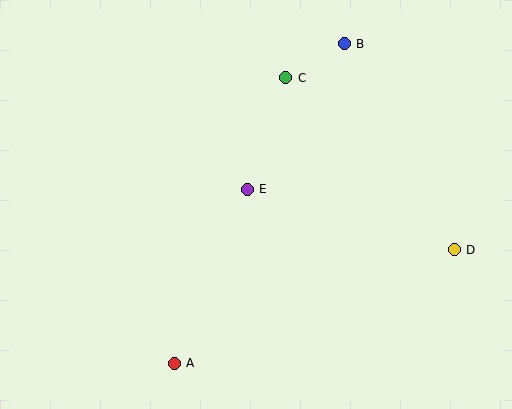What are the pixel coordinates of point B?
Point B is at (344, 44).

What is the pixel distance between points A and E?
The distance between A and E is 189 pixels.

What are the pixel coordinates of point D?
Point D is at (454, 250).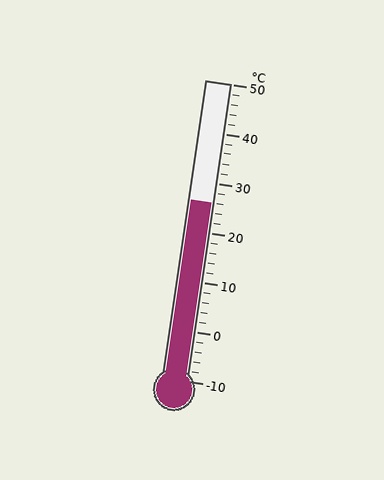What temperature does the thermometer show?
The thermometer shows approximately 26°C.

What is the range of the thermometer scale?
The thermometer scale ranges from -10°C to 50°C.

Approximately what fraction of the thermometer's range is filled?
The thermometer is filled to approximately 60% of its range.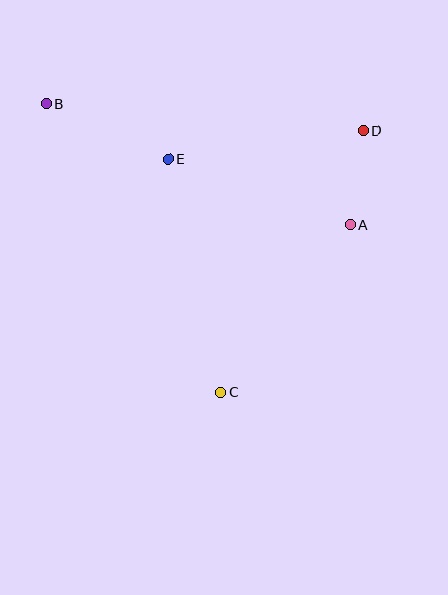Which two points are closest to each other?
Points A and D are closest to each other.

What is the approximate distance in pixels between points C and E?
The distance between C and E is approximately 239 pixels.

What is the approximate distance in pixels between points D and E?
The distance between D and E is approximately 197 pixels.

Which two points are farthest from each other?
Points B and C are farthest from each other.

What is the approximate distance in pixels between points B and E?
The distance between B and E is approximately 134 pixels.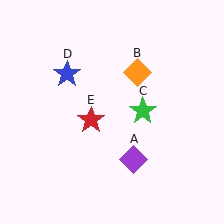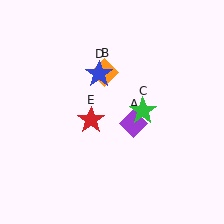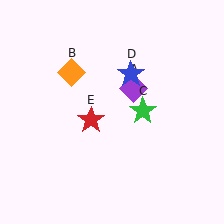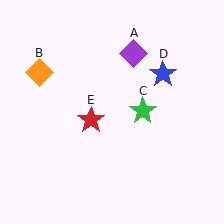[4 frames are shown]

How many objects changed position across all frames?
3 objects changed position: purple diamond (object A), orange diamond (object B), blue star (object D).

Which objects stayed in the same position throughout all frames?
Green star (object C) and red star (object E) remained stationary.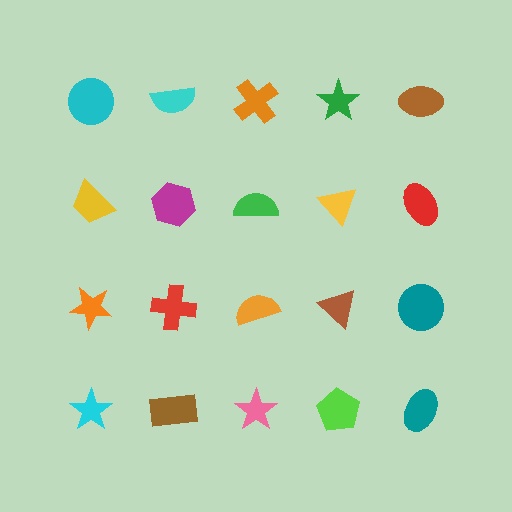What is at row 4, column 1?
A cyan star.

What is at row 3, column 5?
A teal circle.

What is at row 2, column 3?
A green semicircle.